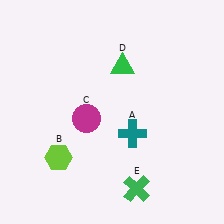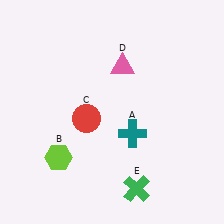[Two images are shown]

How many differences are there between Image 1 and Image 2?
There are 2 differences between the two images.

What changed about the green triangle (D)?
In Image 1, D is green. In Image 2, it changed to pink.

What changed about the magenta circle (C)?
In Image 1, C is magenta. In Image 2, it changed to red.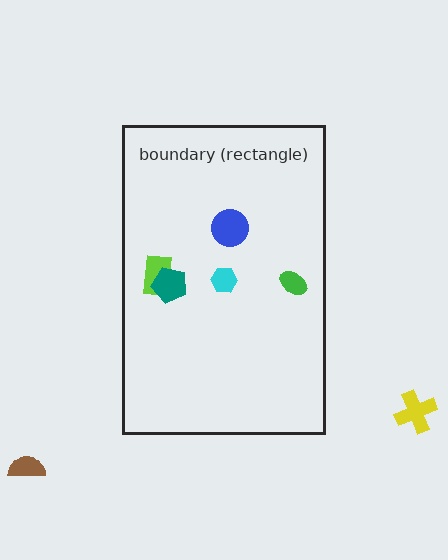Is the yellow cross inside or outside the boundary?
Outside.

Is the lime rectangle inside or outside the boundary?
Inside.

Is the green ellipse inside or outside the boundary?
Inside.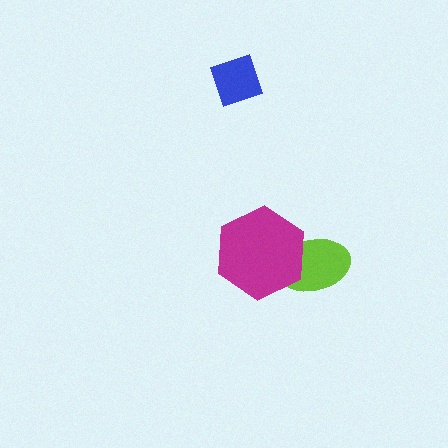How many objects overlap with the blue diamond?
0 objects overlap with the blue diamond.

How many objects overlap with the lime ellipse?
1 object overlaps with the lime ellipse.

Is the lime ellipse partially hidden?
Yes, it is partially covered by another shape.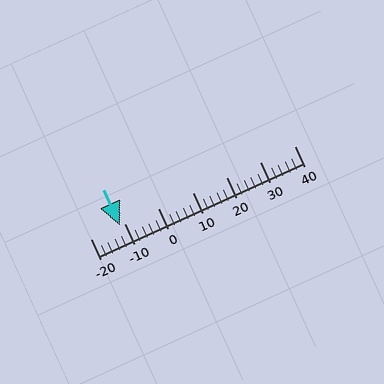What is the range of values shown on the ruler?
The ruler shows values from -20 to 40.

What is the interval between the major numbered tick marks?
The major tick marks are spaced 10 units apart.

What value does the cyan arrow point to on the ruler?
The cyan arrow points to approximately -11.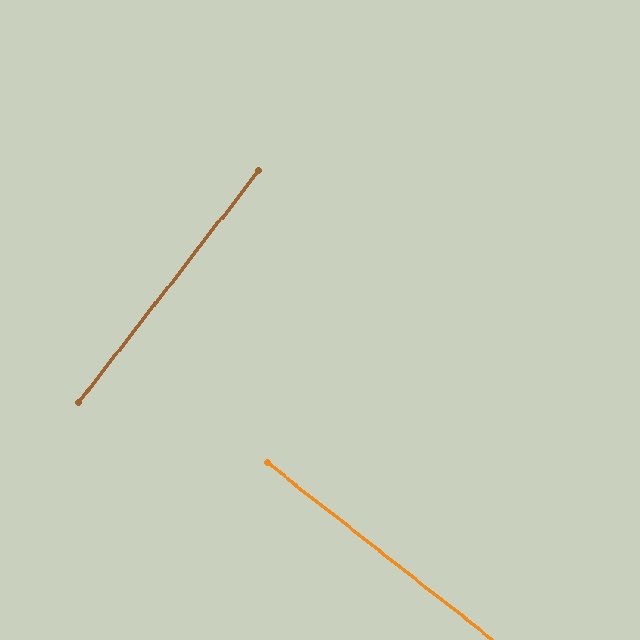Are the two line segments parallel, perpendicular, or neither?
Perpendicular — they meet at approximately 90°.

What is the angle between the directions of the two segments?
Approximately 90 degrees.